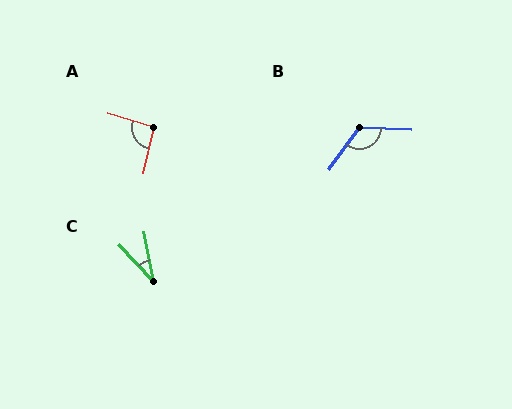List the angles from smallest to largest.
C (32°), A (93°), B (124°).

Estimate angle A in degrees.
Approximately 93 degrees.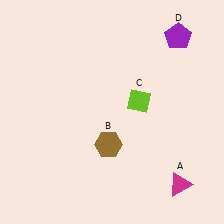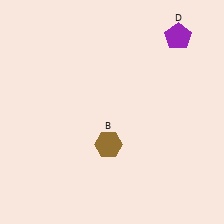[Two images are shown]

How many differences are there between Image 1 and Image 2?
There are 2 differences between the two images.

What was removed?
The lime diamond (C), the magenta triangle (A) were removed in Image 2.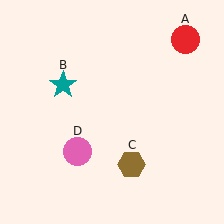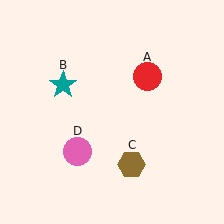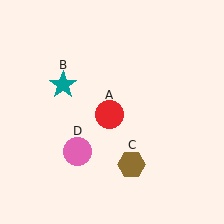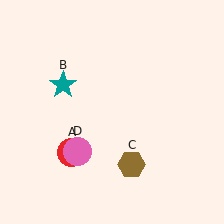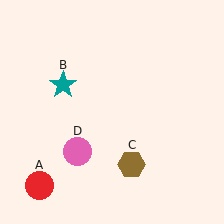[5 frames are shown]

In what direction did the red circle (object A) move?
The red circle (object A) moved down and to the left.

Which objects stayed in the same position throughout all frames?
Teal star (object B) and brown hexagon (object C) and pink circle (object D) remained stationary.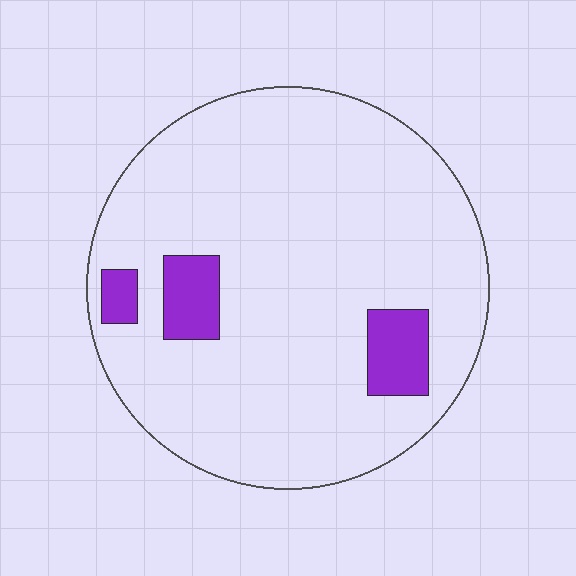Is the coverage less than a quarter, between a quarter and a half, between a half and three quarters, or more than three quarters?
Less than a quarter.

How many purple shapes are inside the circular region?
3.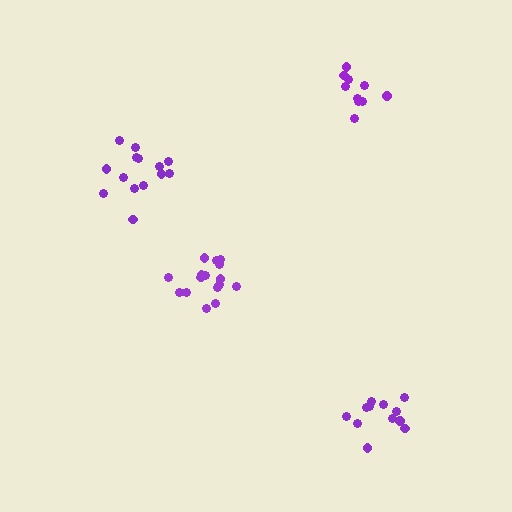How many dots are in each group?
Group 1: 16 dots, Group 2: 14 dots, Group 3: 13 dots, Group 4: 10 dots (53 total).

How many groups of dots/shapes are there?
There are 4 groups.